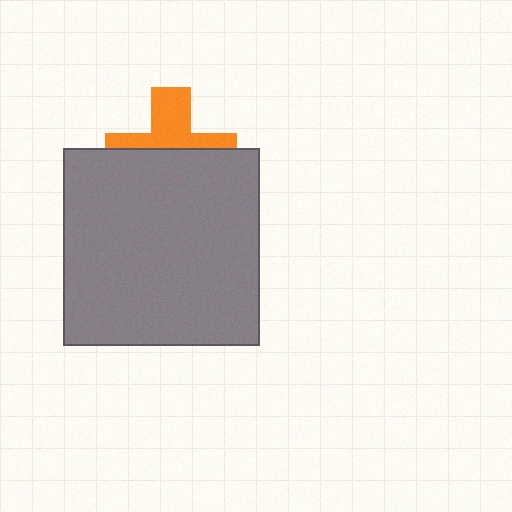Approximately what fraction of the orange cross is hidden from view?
Roughly 59% of the orange cross is hidden behind the gray square.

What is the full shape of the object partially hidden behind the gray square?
The partially hidden object is an orange cross.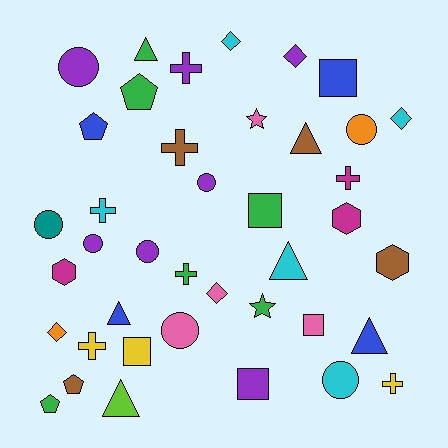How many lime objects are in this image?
There is 1 lime object.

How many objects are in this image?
There are 40 objects.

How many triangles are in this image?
There are 6 triangles.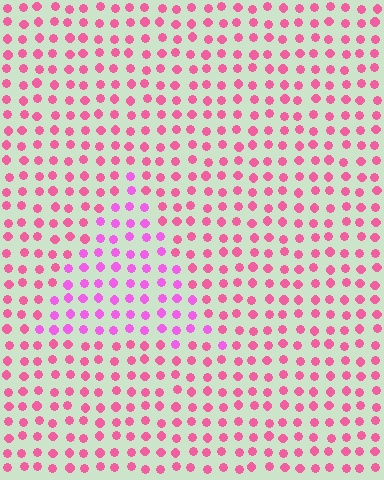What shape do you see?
I see a triangle.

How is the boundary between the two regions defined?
The boundary is defined purely by a slight shift in hue (about 30 degrees). Spacing, size, and orientation are identical on both sides.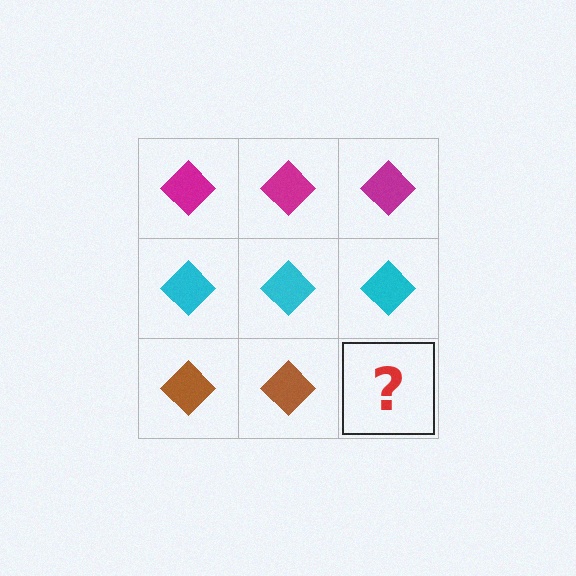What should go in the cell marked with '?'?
The missing cell should contain a brown diamond.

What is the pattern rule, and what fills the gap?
The rule is that each row has a consistent color. The gap should be filled with a brown diamond.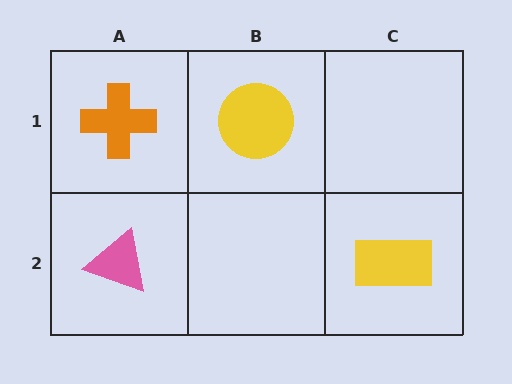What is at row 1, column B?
A yellow circle.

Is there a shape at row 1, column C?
No, that cell is empty.